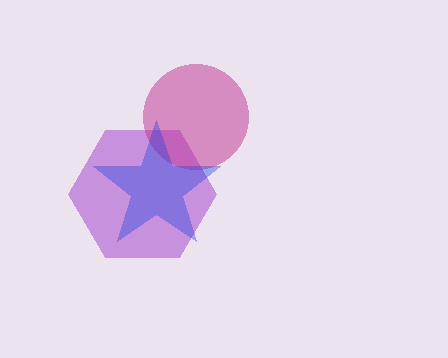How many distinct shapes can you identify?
There are 3 distinct shapes: a purple hexagon, a magenta circle, a blue star.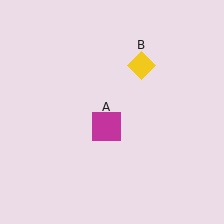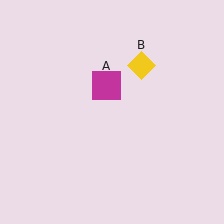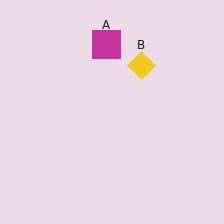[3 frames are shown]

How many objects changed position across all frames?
1 object changed position: magenta square (object A).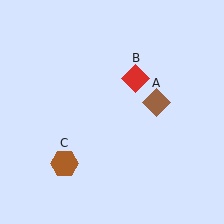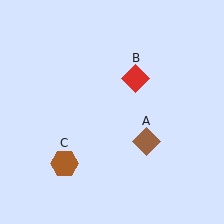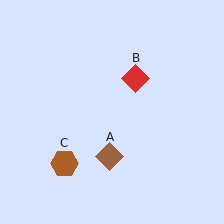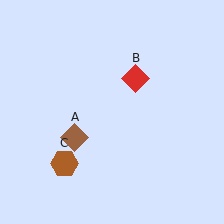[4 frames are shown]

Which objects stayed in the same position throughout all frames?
Red diamond (object B) and brown hexagon (object C) remained stationary.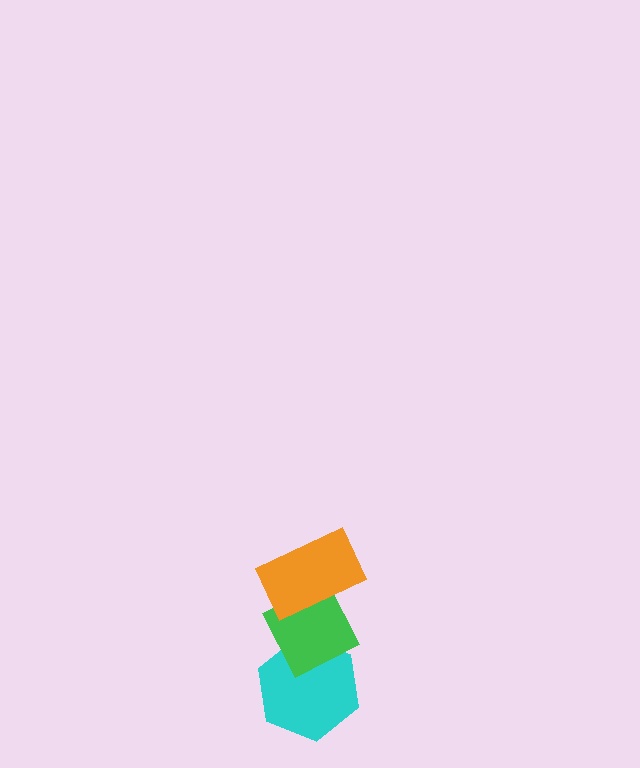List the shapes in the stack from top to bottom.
From top to bottom: the orange rectangle, the green diamond, the cyan hexagon.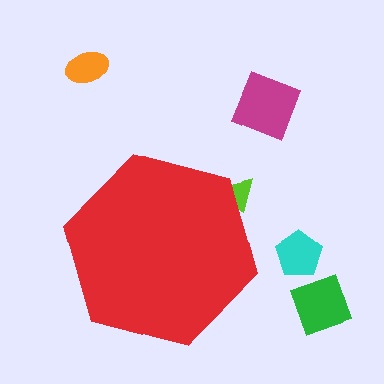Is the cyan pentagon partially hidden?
No, the cyan pentagon is fully visible.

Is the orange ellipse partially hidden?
No, the orange ellipse is fully visible.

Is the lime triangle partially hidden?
Yes, the lime triangle is partially hidden behind the red hexagon.